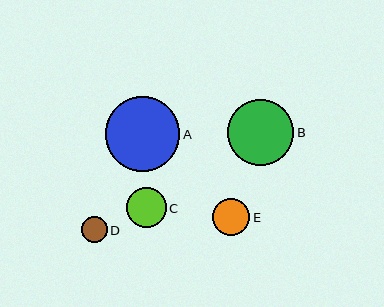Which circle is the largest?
Circle A is the largest with a size of approximately 75 pixels.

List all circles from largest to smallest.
From largest to smallest: A, B, C, E, D.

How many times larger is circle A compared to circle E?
Circle A is approximately 2.0 times the size of circle E.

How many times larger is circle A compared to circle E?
Circle A is approximately 2.0 times the size of circle E.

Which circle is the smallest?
Circle D is the smallest with a size of approximately 26 pixels.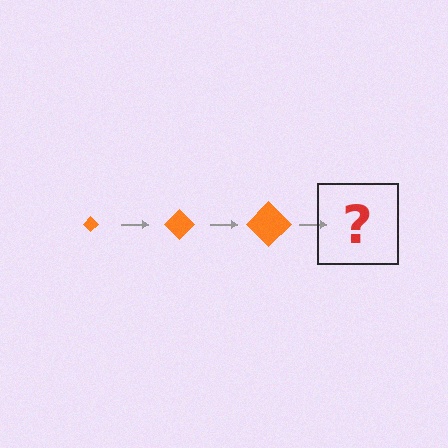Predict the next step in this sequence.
The next step is an orange diamond, larger than the previous one.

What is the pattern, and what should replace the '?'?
The pattern is that the diamond gets progressively larger each step. The '?' should be an orange diamond, larger than the previous one.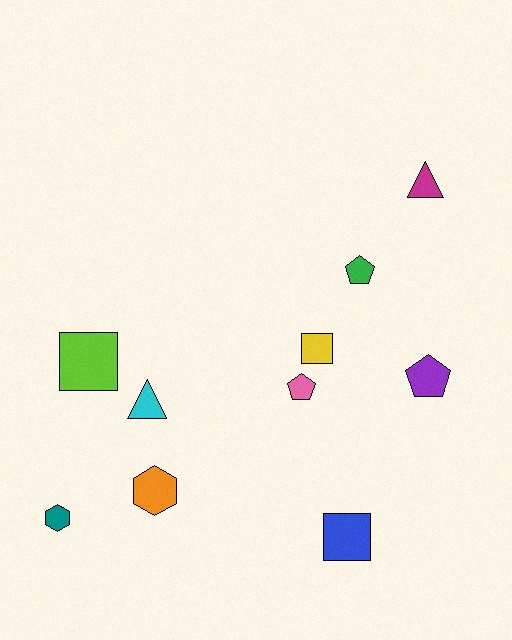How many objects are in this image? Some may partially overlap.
There are 10 objects.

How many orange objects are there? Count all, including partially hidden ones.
There is 1 orange object.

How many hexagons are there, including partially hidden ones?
There are 2 hexagons.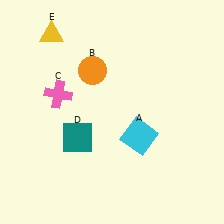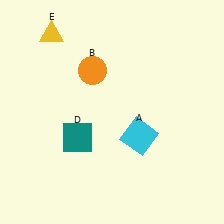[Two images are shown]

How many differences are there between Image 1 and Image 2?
There is 1 difference between the two images.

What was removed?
The pink cross (C) was removed in Image 2.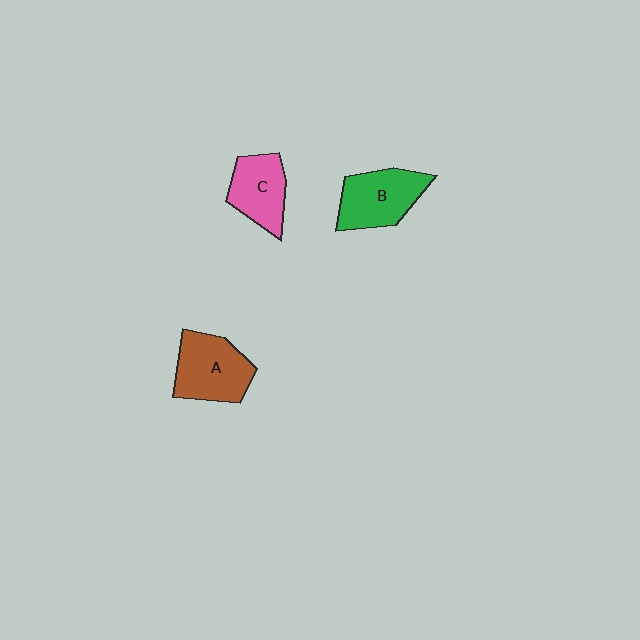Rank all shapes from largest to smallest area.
From largest to smallest: A (brown), B (green), C (pink).